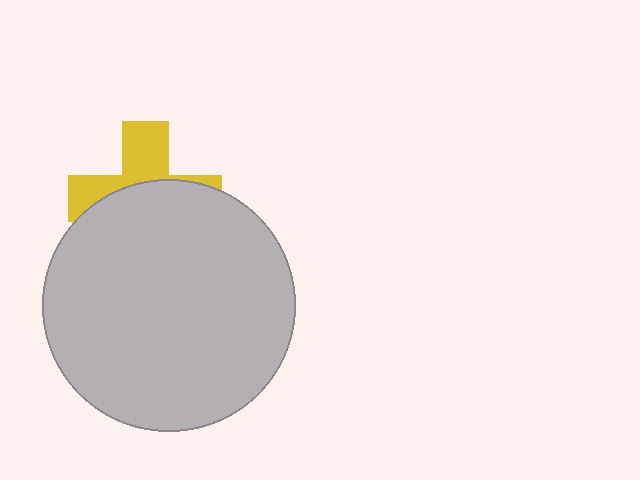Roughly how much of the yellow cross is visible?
A small part of it is visible (roughly 40%).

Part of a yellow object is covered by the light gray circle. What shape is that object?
It is a cross.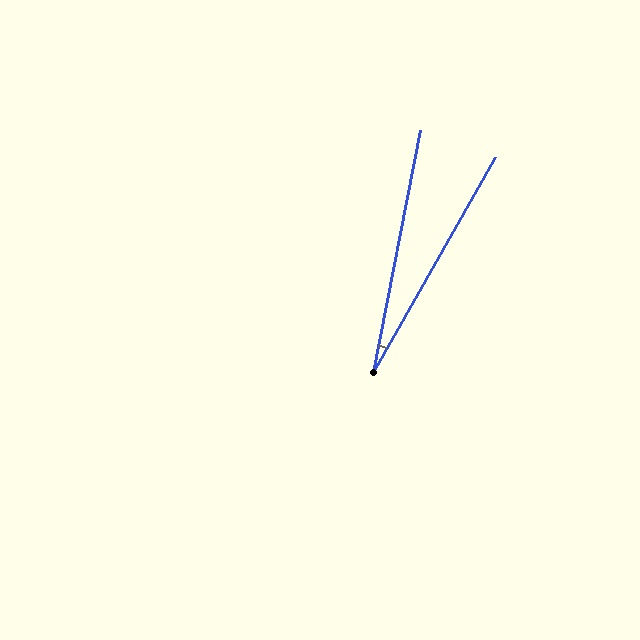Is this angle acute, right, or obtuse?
It is acute.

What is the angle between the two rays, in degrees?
Approximately 19 degrees.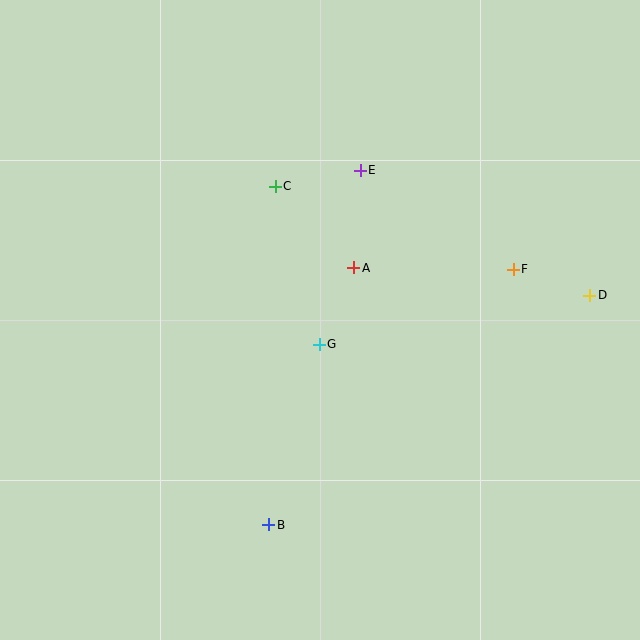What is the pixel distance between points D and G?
The distance between D and G is 275 pixels.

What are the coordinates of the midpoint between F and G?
The midpoint between F and G is at (416, 307).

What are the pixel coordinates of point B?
Point B is at (269, 525).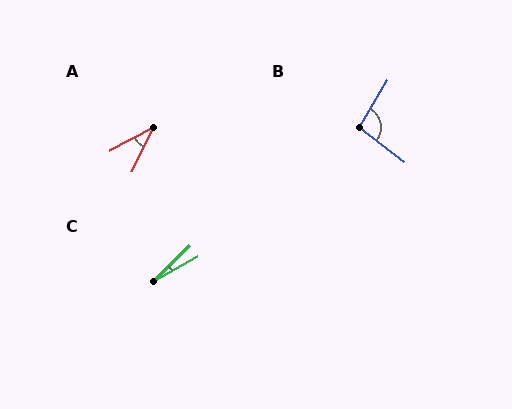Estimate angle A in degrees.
Approximately 37 degrees.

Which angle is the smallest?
C, at approximately 15 degrees.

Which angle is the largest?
B, at approximately 97 degrees.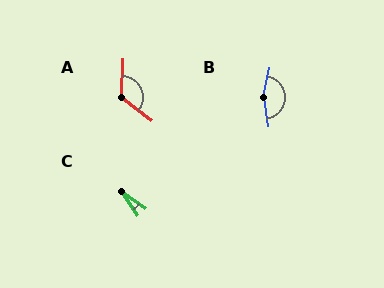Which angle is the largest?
B, at approximately 159 degrees.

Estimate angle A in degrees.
Approximately 125 degrees.